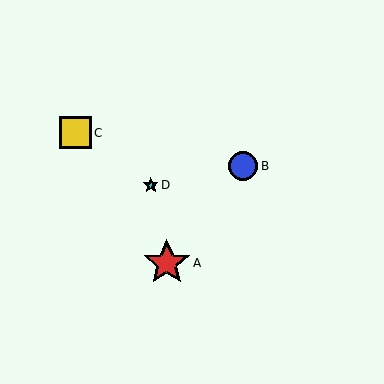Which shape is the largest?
The red star (labeled A) is the largest.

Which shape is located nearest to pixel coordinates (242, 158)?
The blue circle (labeled B) at (243, 166) is nearest to that location.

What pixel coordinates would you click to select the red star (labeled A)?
Click at (167, 263) to select the red star A.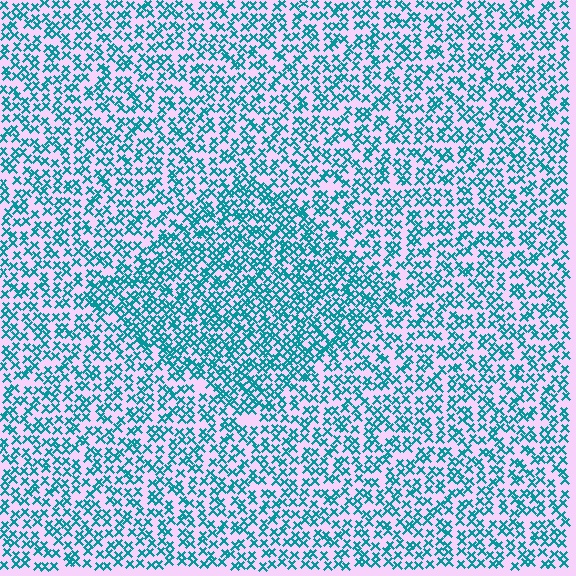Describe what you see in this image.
The image contains small teal elements arranged at two different densities. A diamond-shaped region is visible where the elements are more densely packed than the surrounding area.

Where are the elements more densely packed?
The elements are more densely packed inside the diamond boundary.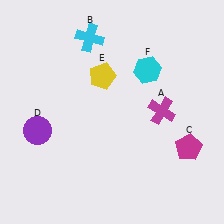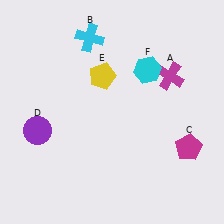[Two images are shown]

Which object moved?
The magenta cross (A) moved up.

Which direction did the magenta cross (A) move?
The magenta cross (A) moved up.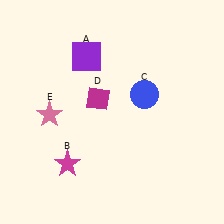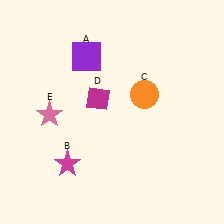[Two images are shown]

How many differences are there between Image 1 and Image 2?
There is 1 difference between the two images.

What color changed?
The circle (C) changed from blue in Image 1 to orange in Image 2.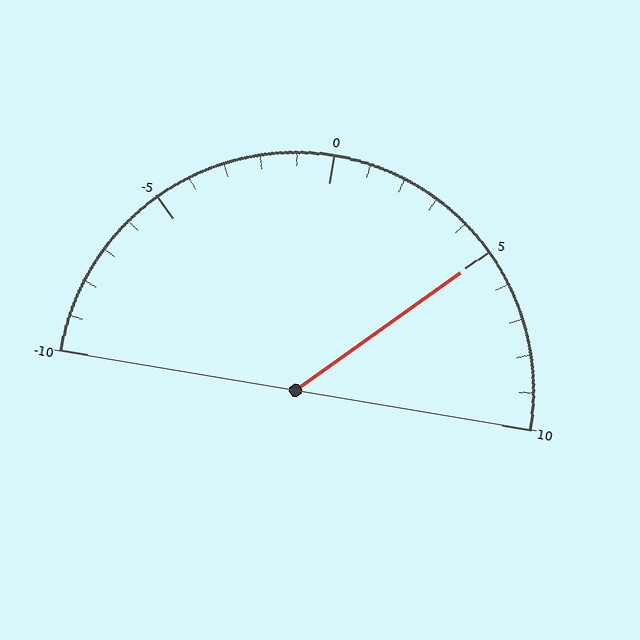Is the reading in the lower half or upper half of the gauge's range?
The reading is in the upper half of the range (-10 to 10).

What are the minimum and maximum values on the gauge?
The gauge ranges from -10 to 10.